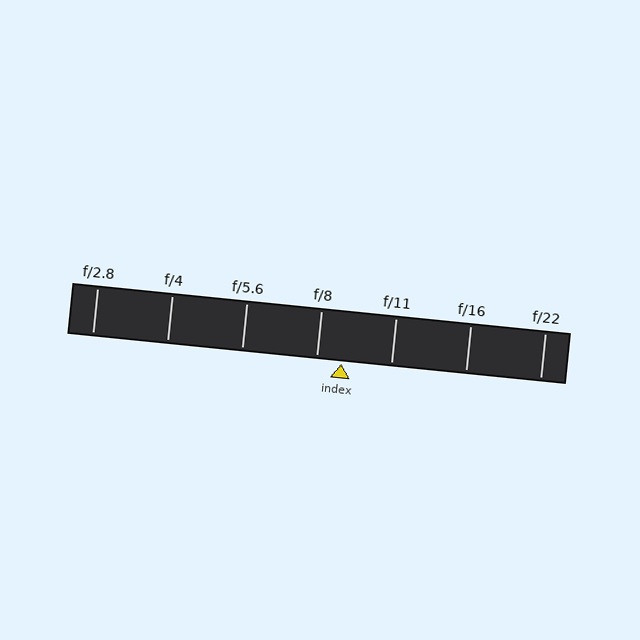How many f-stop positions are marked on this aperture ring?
There are 7 f-stop positions marked.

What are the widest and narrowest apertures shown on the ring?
The widest aperture shown is f/2.8 and the narrowest is f/22.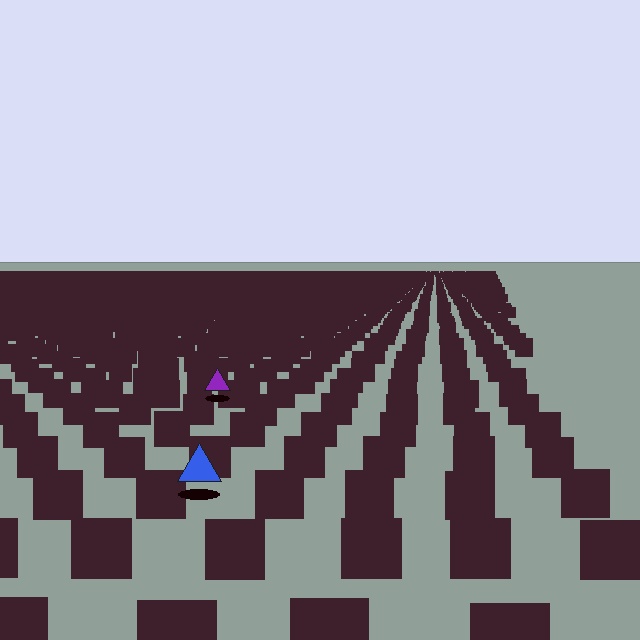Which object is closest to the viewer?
The blue triangle is closest. The texture marks near it are larger and more spread out.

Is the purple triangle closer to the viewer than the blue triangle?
No. The blue triangle is closer — you can tell from the texture gradient: the ground texture is coarser near it.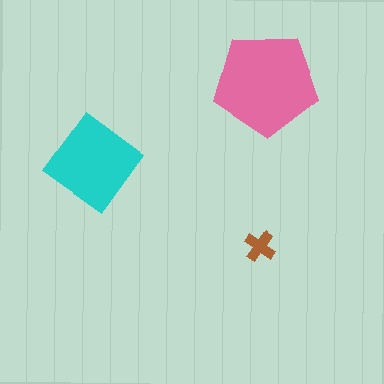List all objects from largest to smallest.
The pink pentagon, the cyan diamond, the brown cross.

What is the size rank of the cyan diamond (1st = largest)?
2nd.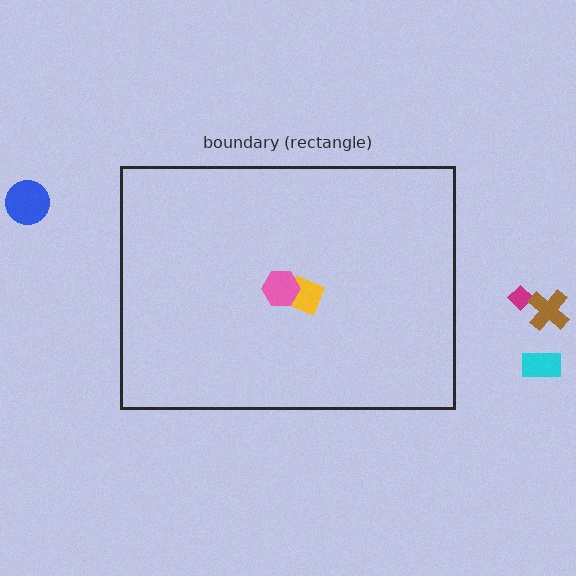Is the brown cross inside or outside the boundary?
Outside.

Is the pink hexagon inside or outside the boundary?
Inside.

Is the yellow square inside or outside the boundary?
Inside.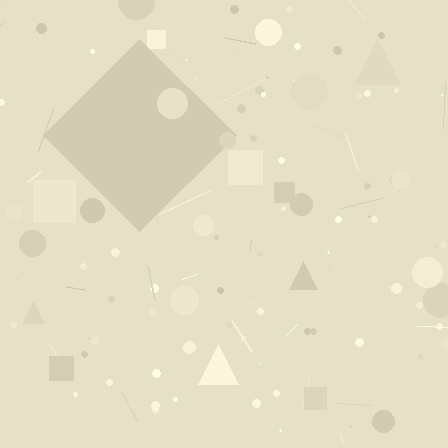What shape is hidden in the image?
A diamond is hidden in the image.